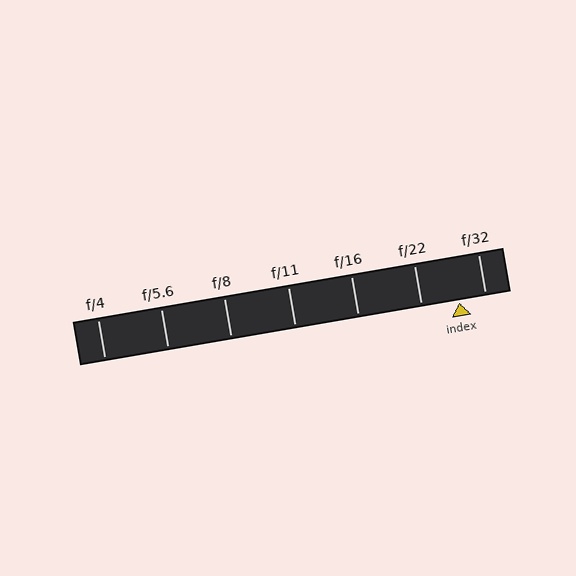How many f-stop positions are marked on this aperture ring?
There are 7 f-stop positions marked.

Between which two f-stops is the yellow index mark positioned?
The index mark is between f/22 and f/32.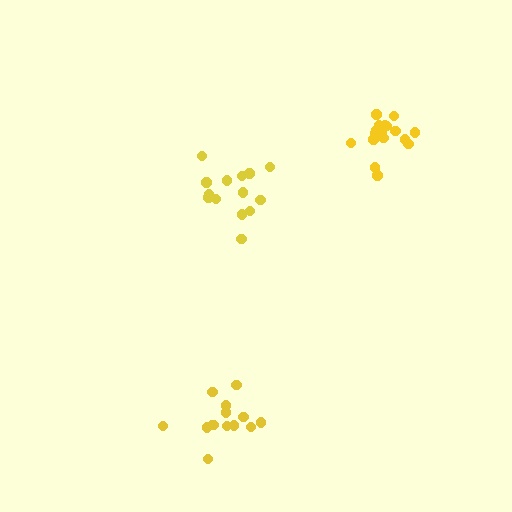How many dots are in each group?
Group 1: 14 dots, Group 2: 14 dots, Group 3: 18 dots (46 total).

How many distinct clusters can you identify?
There are 3 distinct clusters.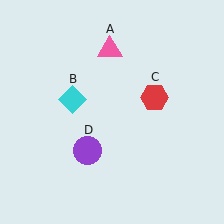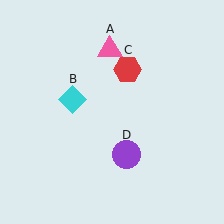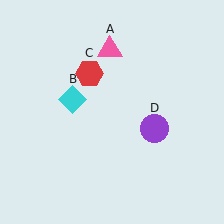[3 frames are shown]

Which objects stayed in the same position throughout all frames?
Pink triangle (object A) and cyan diamond (object B) remained stationary.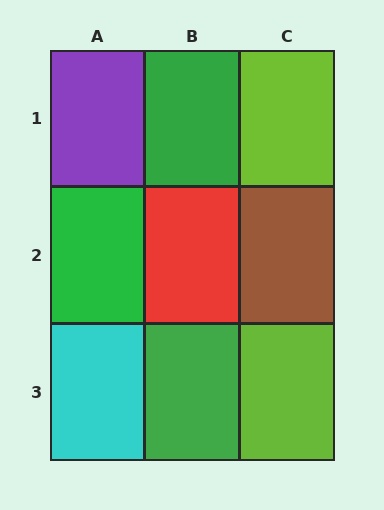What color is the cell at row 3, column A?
Cyan.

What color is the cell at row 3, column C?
Lime.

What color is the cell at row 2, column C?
Brown.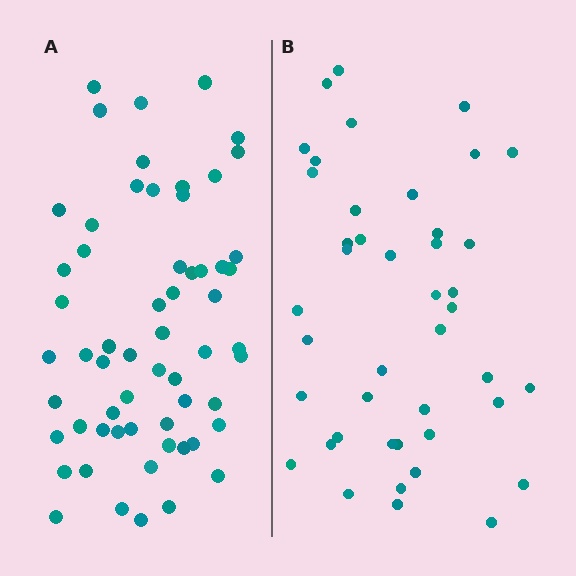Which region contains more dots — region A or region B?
Region A (the left region) has more dots.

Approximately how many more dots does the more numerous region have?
Region A has approximately 15 more dots than region B.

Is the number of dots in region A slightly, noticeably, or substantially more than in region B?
Region A has noticeably more, but not dramatically so. The ratio is roughly 1.4 to 1.